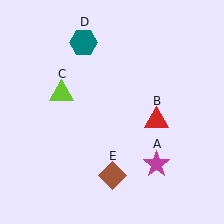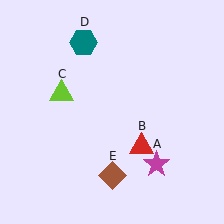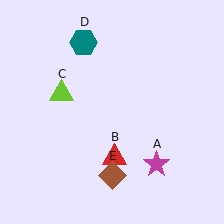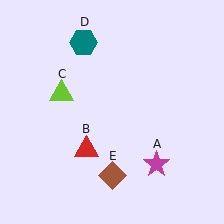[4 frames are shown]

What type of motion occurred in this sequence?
The red triangle (object B) rotated clockwise around the center of the scene.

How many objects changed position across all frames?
1 object changed position: red triangle (object B).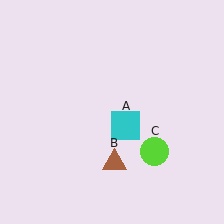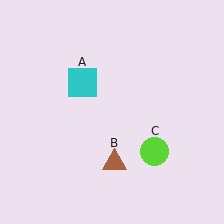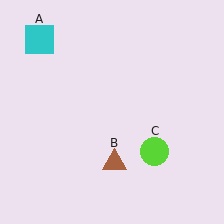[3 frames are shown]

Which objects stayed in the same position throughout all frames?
Brown triangle (object B) and lime circle (object C) remained stationary.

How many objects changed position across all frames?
1 object changed position: cyan square (object A).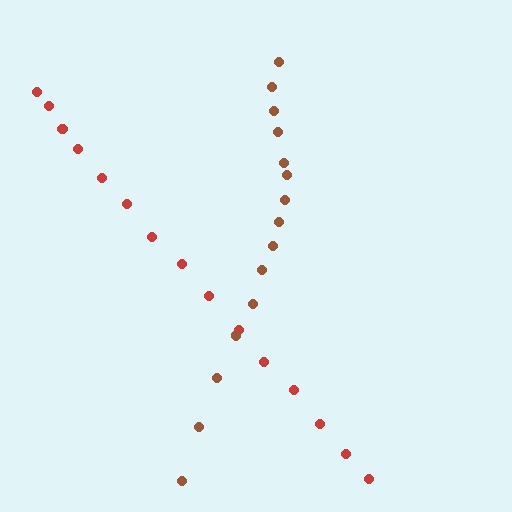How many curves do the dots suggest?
There are 2 distinct paths.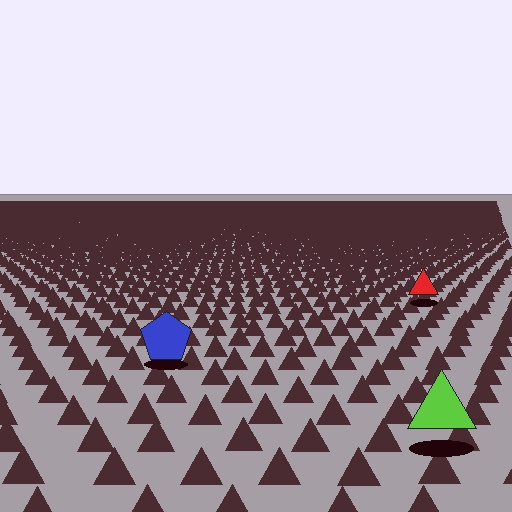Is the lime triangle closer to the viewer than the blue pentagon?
Yes. The lime triangle is closer — you can tell from the texture gradient: the ground texture is coarser near it.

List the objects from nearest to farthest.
From nearest to farthest: the lime triangle, the blue pentagon, the red triangle.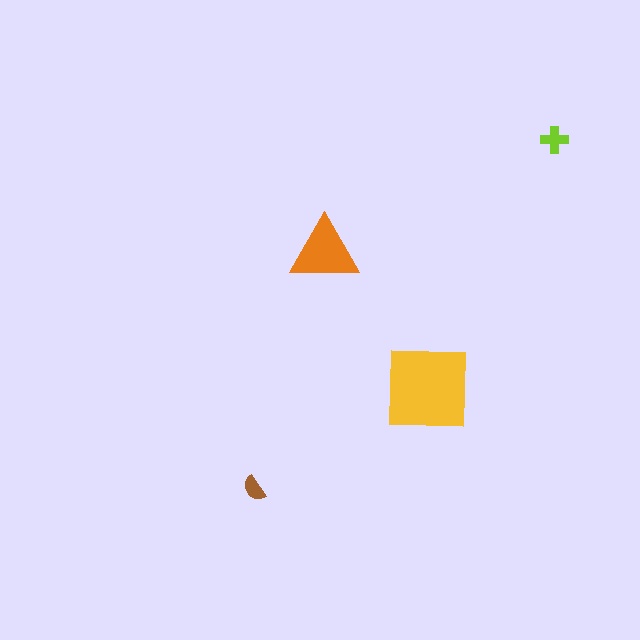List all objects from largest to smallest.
The yellow square, the orange triangle, the lime cross, the brown semicircle.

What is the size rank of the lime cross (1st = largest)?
3rd.